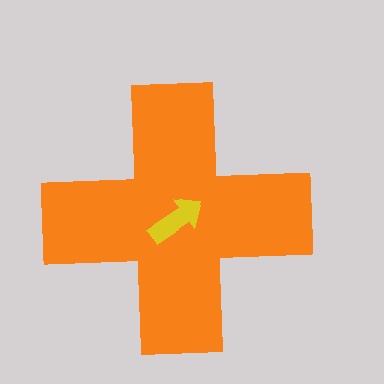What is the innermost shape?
The yellow arrow.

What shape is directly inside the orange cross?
The yellow arrow.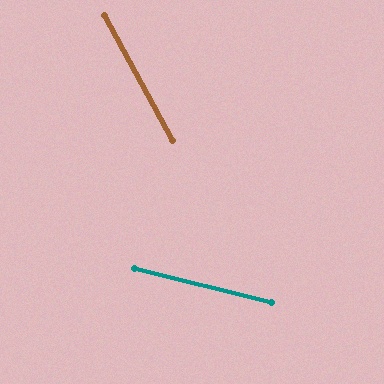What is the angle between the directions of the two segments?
Approximately 48 degrees.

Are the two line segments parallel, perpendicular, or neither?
Neither parallel nor perpendicular — they differ by about 48°.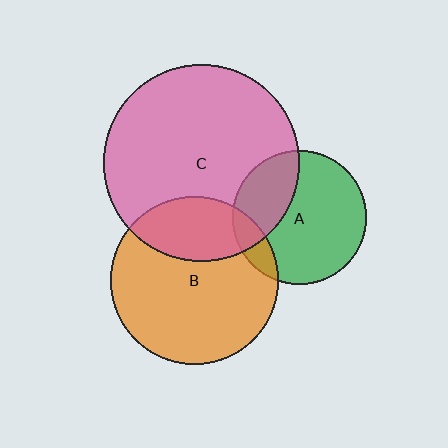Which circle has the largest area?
Circle C (pink).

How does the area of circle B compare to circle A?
Approximately 1.6 times.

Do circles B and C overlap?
Yes.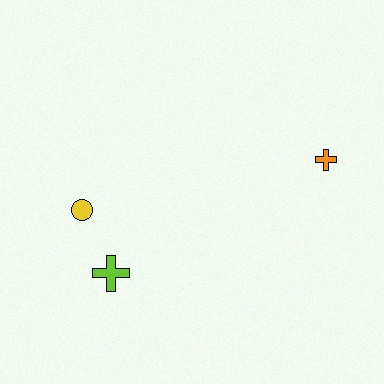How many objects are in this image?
There are 3 objects.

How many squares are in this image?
There are no squares.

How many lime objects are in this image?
There is 1 lime object.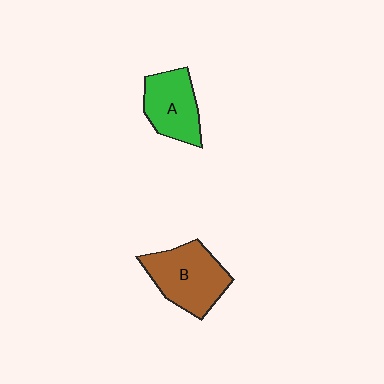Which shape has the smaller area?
Shape A (green).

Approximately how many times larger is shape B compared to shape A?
Approximately 1.3 times.